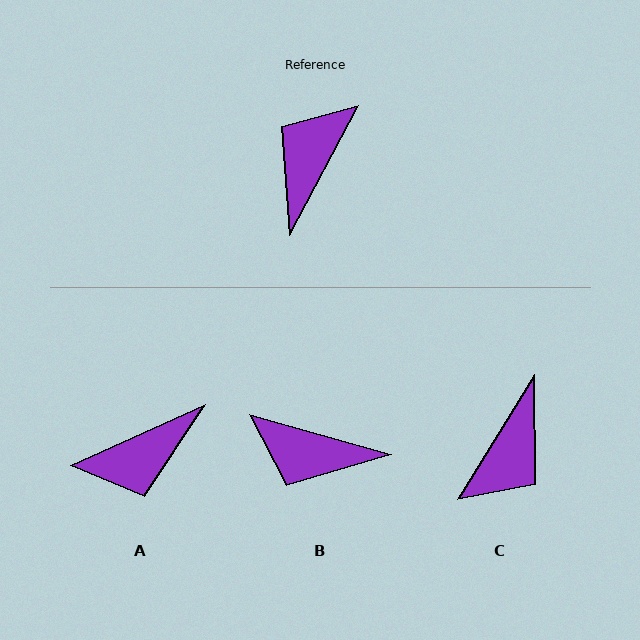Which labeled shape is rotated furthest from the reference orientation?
C, about 176 degrees away.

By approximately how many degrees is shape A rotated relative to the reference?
Approximately 142 degrees counter-clockwise.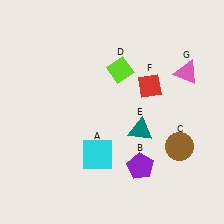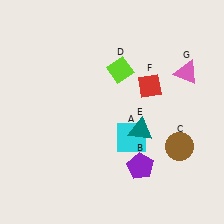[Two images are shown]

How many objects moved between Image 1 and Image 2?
1 object moved between the two images.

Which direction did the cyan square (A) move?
The cyan square (A) moved right.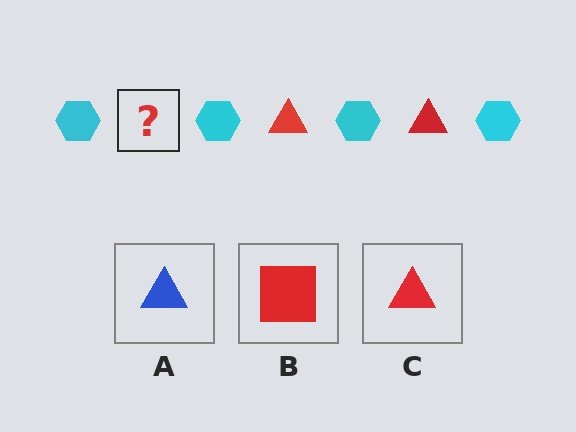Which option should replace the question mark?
Option C.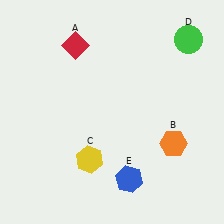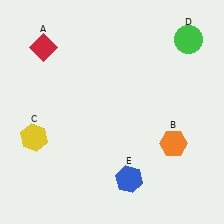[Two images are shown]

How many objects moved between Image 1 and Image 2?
2 objects moved between the two images.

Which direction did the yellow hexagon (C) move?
The yellow hexagon (C) moved left.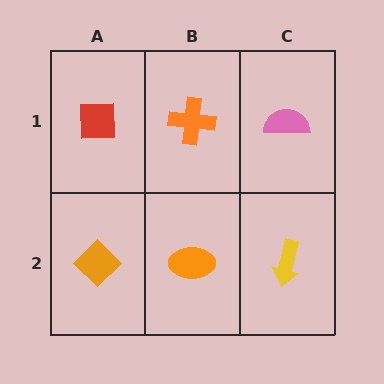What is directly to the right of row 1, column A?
An orange cross.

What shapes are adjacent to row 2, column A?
A red square (row 1, column A), an orange ellipse (row 2, column B).